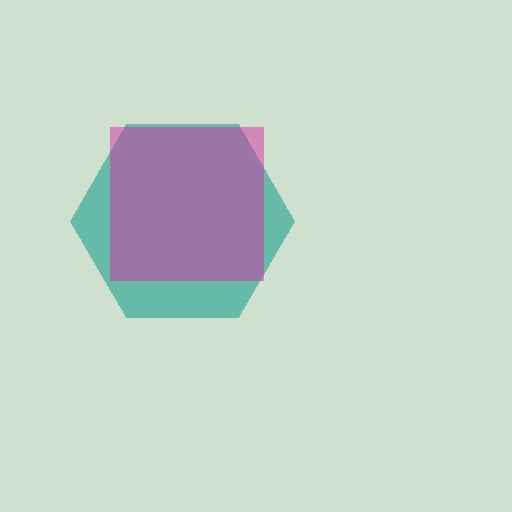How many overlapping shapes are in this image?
There are 2 overlapping shapes in the image.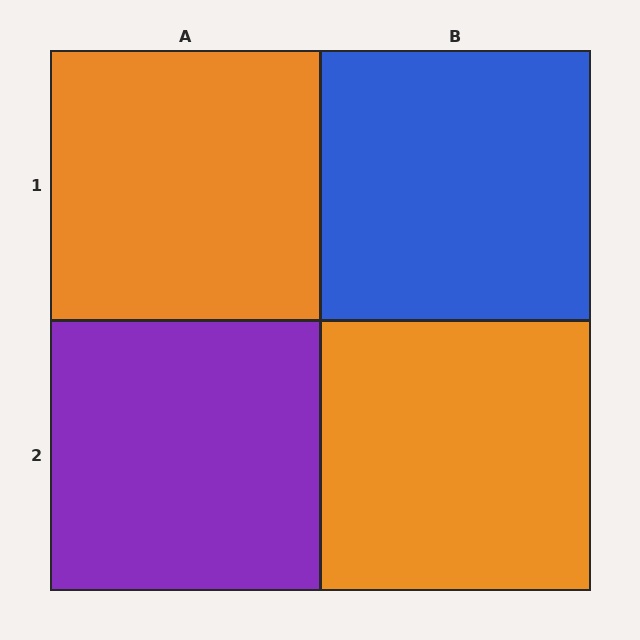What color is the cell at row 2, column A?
Purple.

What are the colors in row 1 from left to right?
Orange, blue.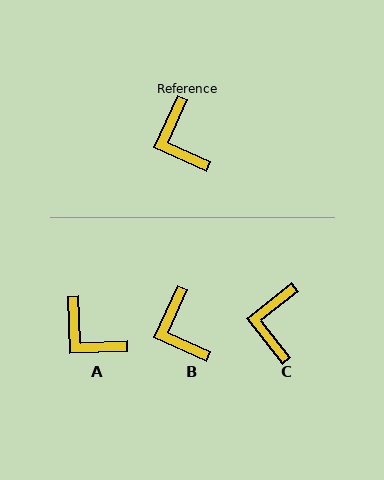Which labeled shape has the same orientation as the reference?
B.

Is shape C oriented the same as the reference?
No, it is off by about 27 degrees.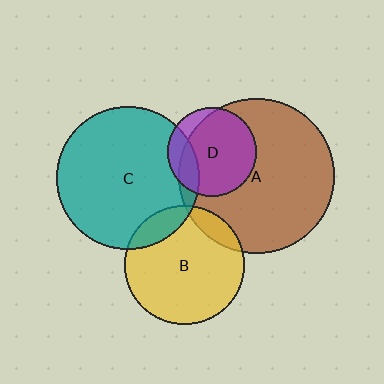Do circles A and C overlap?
Yes.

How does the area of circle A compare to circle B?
Approximately 1.7 times.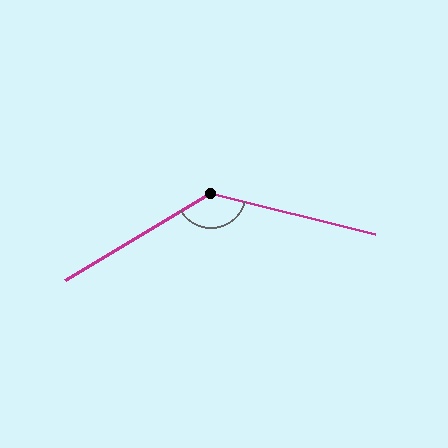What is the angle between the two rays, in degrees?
Approximately 135 degrees.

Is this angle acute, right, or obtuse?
It is obtuse.